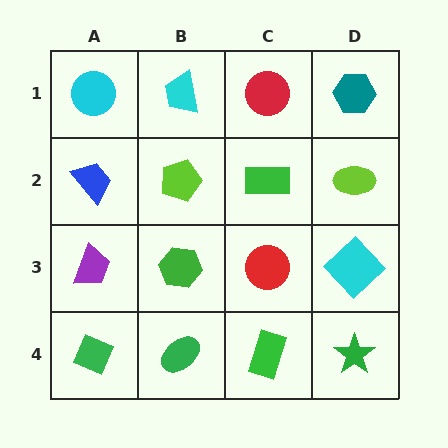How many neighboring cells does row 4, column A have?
2.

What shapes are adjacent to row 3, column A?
A blue trapezoid (row 2, column A), a green diamond (row 4, column A), a green hexagon (row 3, column B).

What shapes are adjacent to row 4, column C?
A red circle (row 3, column C), a green ellipse (row 4, column B), a green star (row 4, column D).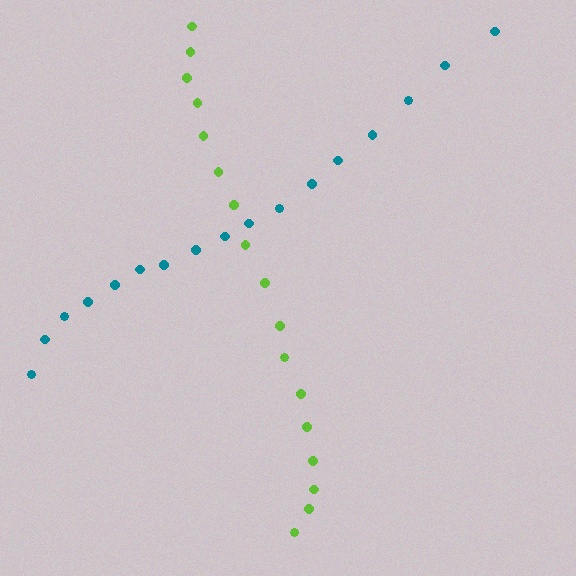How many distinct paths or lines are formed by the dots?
There are 2 distinct paths.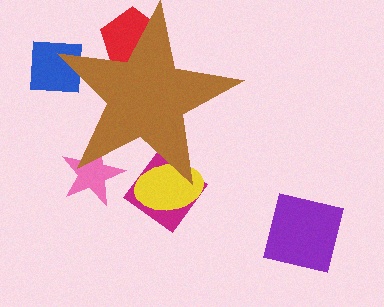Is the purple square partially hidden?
No, the purple square is fully visible.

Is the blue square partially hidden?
Yes, the blue square is partially hidden behind the brown star.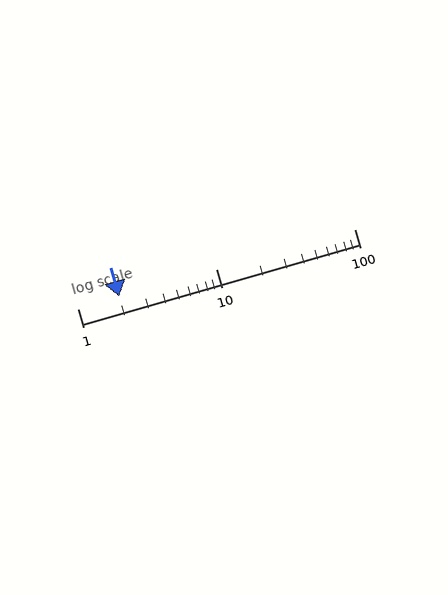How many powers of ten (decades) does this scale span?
The scale spans 2 decades, from 1 to 100.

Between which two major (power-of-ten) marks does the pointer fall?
The pointer is between 1 and 10.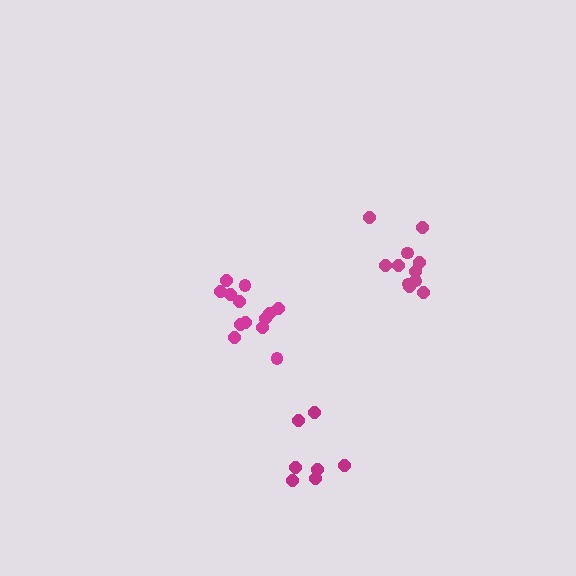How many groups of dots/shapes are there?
There are 3 groups.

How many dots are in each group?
Group 1: 13 dots, Group 2: 11 dots, Group 3: 7 dots (31 total).